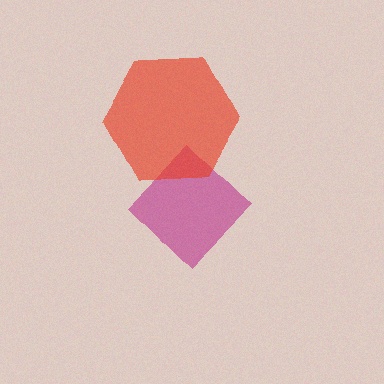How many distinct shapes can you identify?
There are 2 distinct shapes: a magenta diamond, a red hexagon.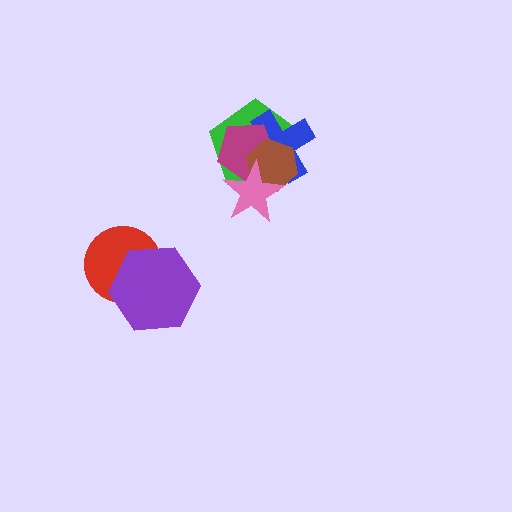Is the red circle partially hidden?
Yes, it is partially covered by another shape.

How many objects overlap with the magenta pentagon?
4 objects overlap with the magenta pentagon.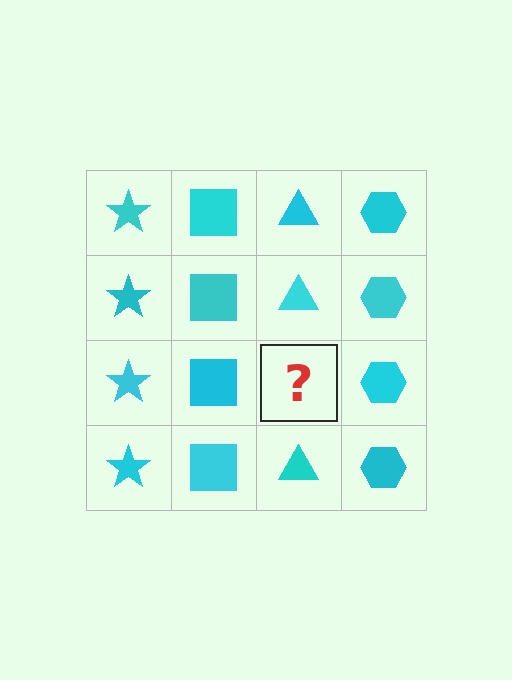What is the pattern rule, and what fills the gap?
The rule is that each column has a consistent shape. The gap should be filled with a cyan triangle.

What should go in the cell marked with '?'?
The missing cell should contain a cyan triangle.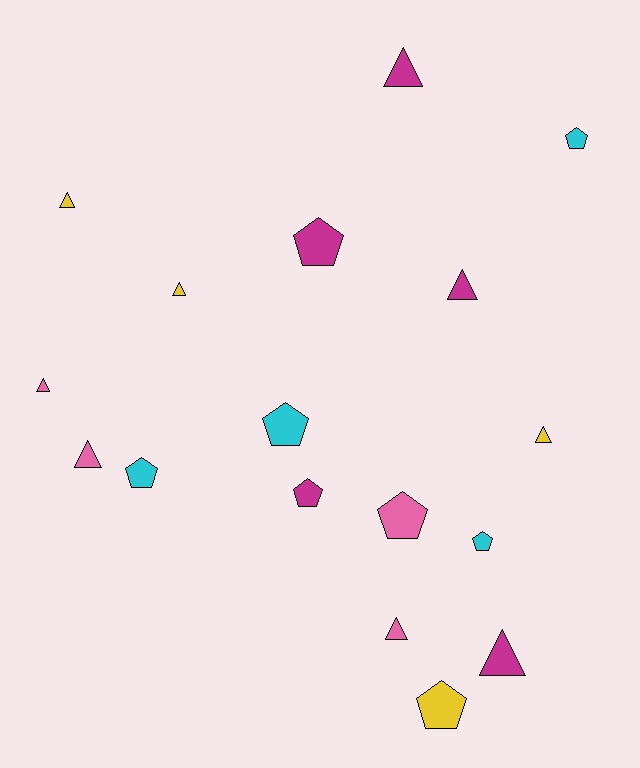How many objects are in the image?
There are 17 objects.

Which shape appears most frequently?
Triangle, with 9 objects.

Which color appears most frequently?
Magenta, with 5 objects.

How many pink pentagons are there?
There is 1 pink pentagon.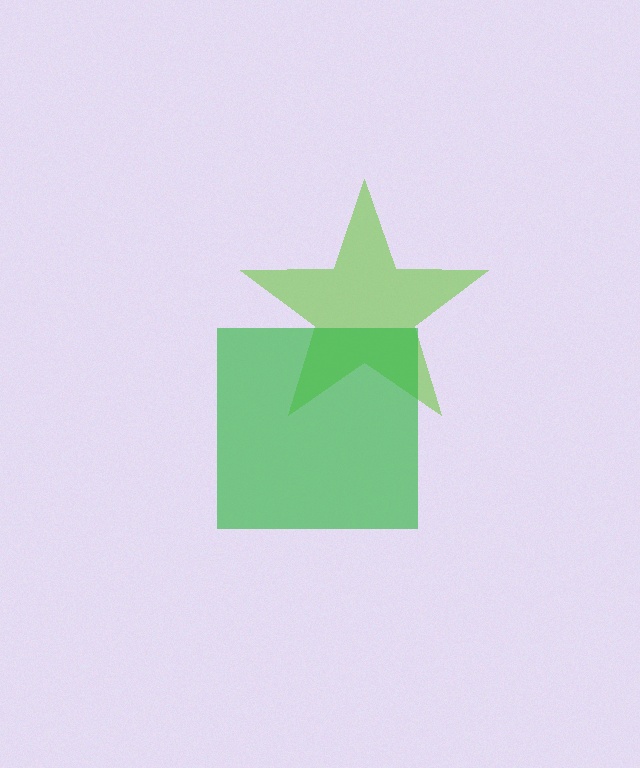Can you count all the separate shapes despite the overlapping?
Yes, there are 2 separate shapes.